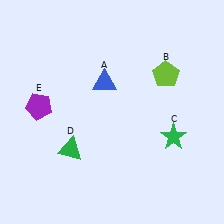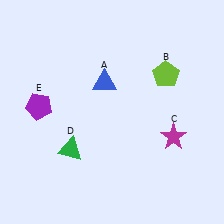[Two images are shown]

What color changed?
The star (C) changed from green in Image 1 to magenta in Image 2.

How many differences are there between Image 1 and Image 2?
There is 1 difference between the two images.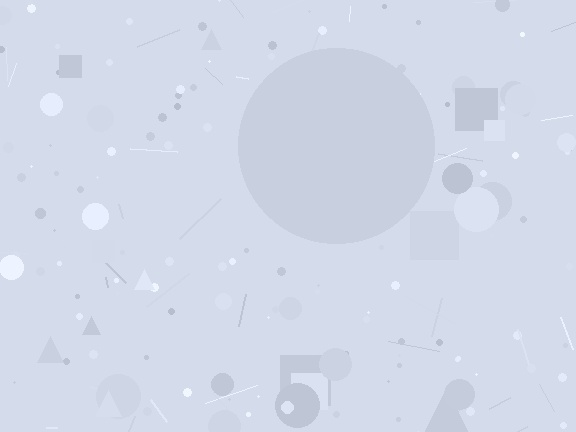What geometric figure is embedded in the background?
A circle is embedded in the background.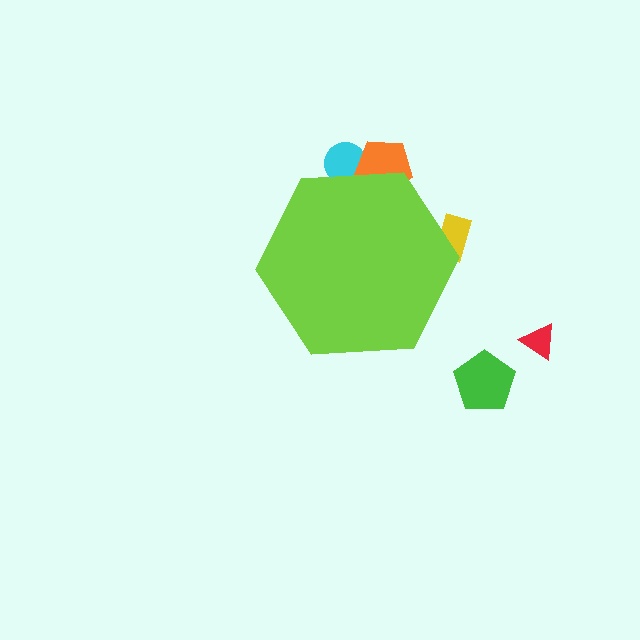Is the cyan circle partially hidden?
Yes, the cyan circle is partially hidden behind the lime hexagon.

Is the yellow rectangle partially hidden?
Yes, the yellow rectangle is partially hidden behind the lime hexagon.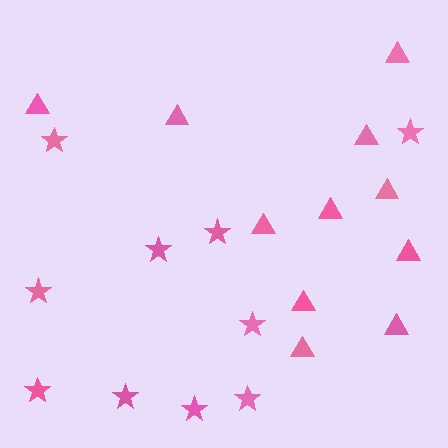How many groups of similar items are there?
There are 2 groups: one group of triangles (11) and one group of stars (10).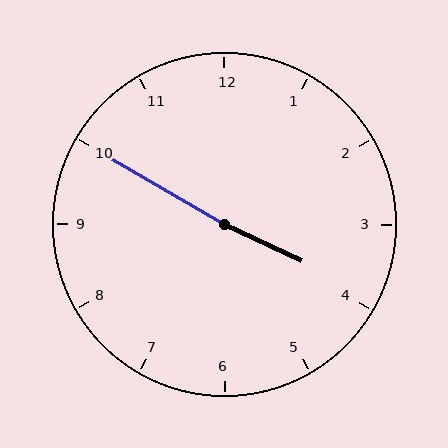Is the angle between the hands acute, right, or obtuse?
It is obtuse.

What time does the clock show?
3:50.